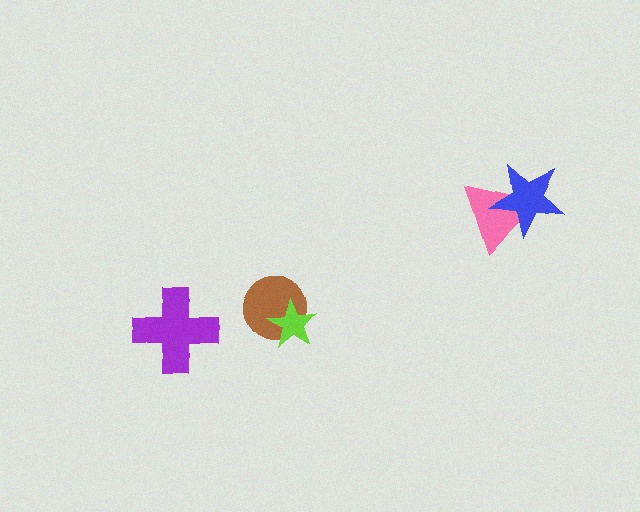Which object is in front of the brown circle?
The lime star is in front of the brown circle.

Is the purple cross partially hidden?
No, no other shape covers it.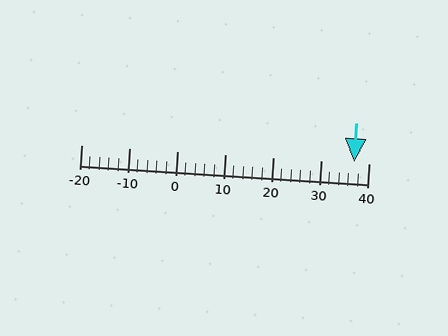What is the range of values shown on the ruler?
The ruler shows values from -20 to 40.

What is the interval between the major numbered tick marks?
The major tick marks are spaced 10 units apart.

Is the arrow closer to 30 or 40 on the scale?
The arrow is closer to 40.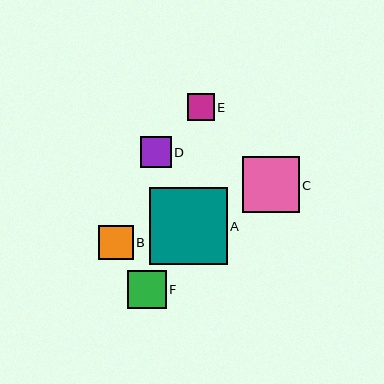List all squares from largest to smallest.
From largest to smallest: A, C, F, B, D, E.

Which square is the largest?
Square A is the largest with a size of approximately 77 pixels.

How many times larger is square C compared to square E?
Square C is approximately 2.1 times the size of square E.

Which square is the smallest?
Square E is the smallest with a size of approximately 27 pixels.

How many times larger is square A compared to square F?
Square A is approximately 2.0 times the size of square F.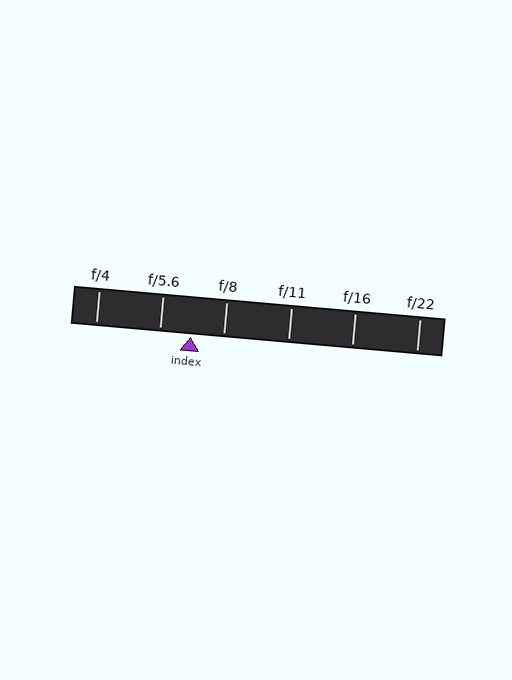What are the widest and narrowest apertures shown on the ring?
The widest aperture shown is f/4 and the narrowest is f/22.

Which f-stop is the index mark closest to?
The index mark is closest to f/5.6.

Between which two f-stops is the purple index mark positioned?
The index mark is between f/5.6 and f/8.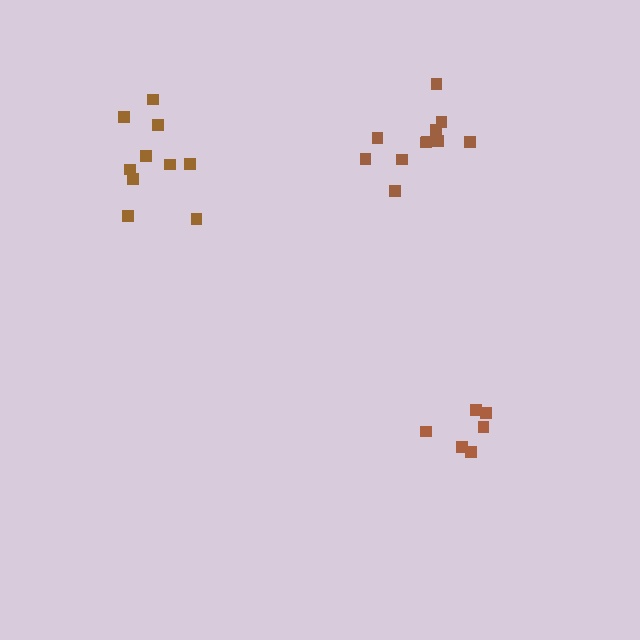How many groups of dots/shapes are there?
There are 3 groups.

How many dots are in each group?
Group 1: 11 dots, Group 2: 6 dots, Group 3: 10 dots (27 total).